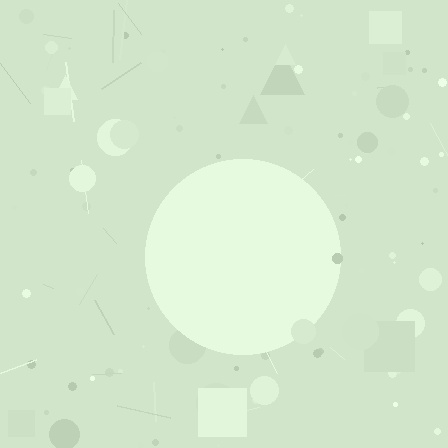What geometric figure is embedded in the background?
A circle is embedded in the background.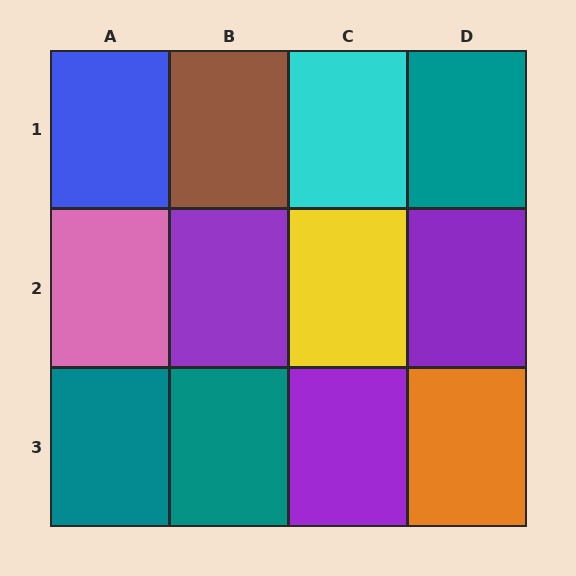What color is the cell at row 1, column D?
Teal.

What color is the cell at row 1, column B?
Brown.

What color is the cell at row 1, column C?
Cyan.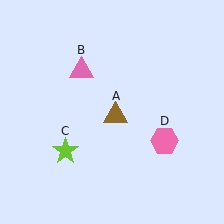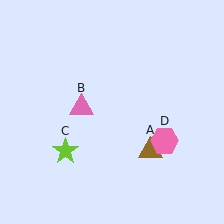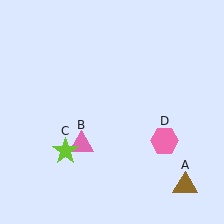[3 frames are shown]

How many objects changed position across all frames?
2 objects changed position: brown triangle (object A), pink triangle (object B).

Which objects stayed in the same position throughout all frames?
Lime star (object C) and pink hexagon (object D) remained stationary.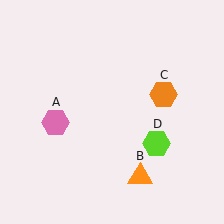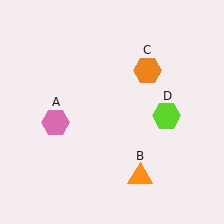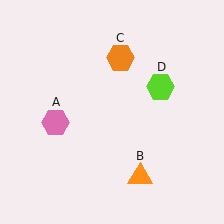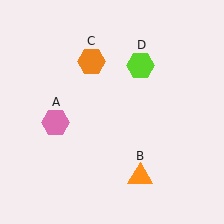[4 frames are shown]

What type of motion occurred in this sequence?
The orange hexagon (object C), lime hexagon (object D) rotated counterclockwise around the center of the scene.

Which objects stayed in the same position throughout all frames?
Pink hexagon (object A) and orange triangle (object B) remained stationary.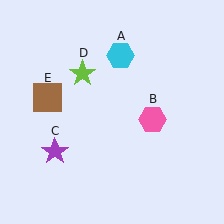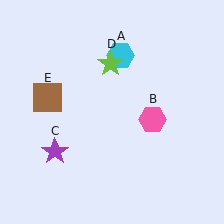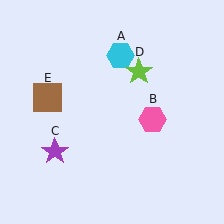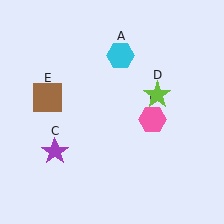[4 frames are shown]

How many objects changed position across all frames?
1 object changed position: lime star (object D).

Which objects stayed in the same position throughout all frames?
Cyan hexagon (object A) and pink hexagon (object B) and purple star (object C) and brown square (object E) remained stationary.